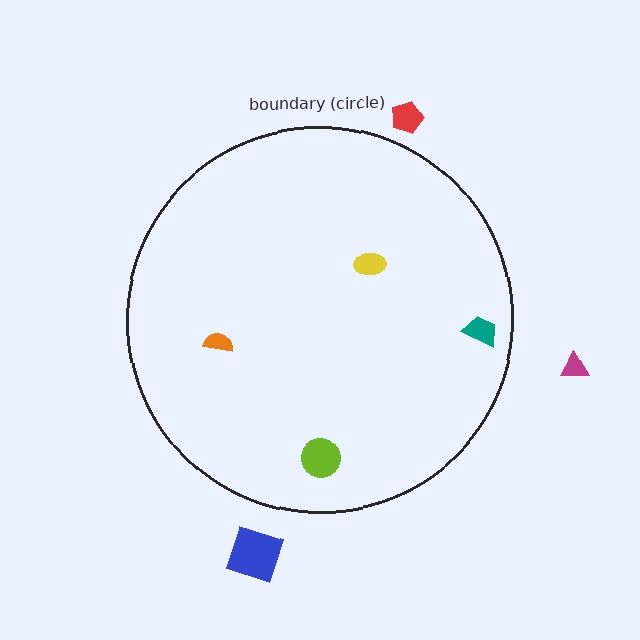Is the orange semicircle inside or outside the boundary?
Inside.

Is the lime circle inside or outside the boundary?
Inside.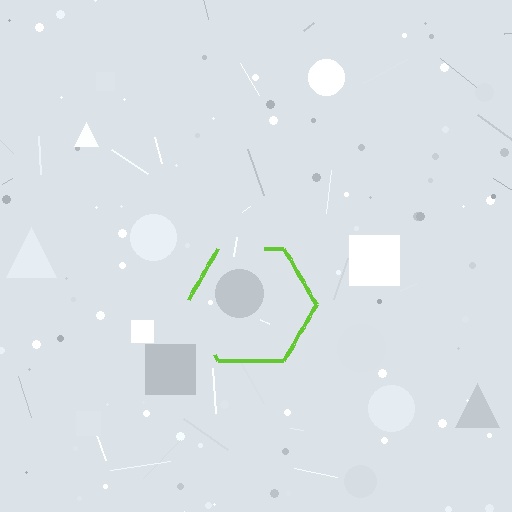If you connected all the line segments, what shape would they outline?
They would outline a hexagon.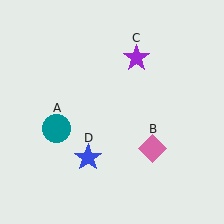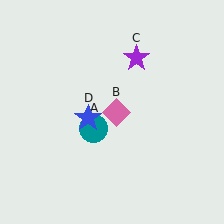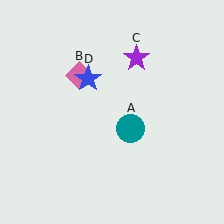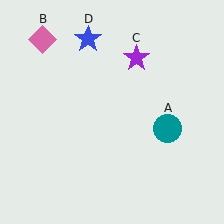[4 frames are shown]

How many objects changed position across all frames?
3 objects changed position: teal circle (object A), pink diamond (object B), blue star (object D).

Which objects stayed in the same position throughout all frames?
Purple star (object C) remained stationary.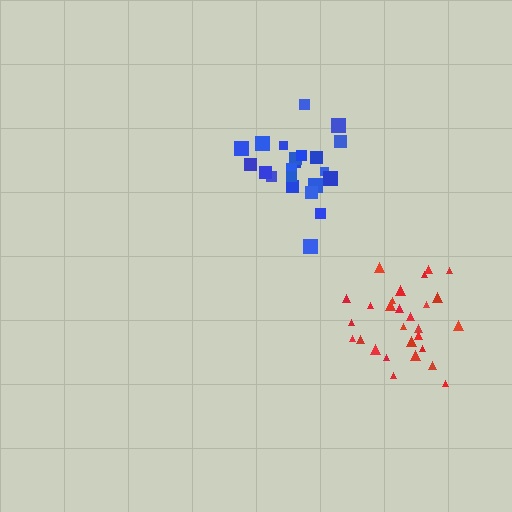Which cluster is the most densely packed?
Red.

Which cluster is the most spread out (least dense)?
Blue.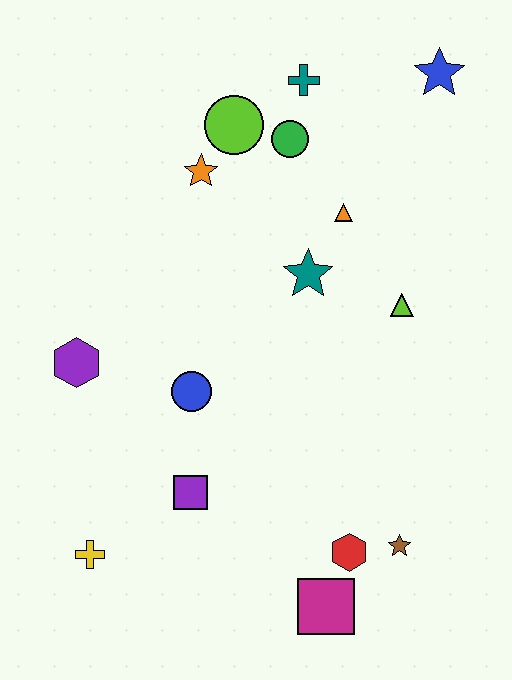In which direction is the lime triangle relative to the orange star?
The lime triangle is to the right of the orange star.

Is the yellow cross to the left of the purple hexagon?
No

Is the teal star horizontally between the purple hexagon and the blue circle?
No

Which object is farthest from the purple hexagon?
The blue star is farthest from the purple hexagon.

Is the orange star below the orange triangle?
No